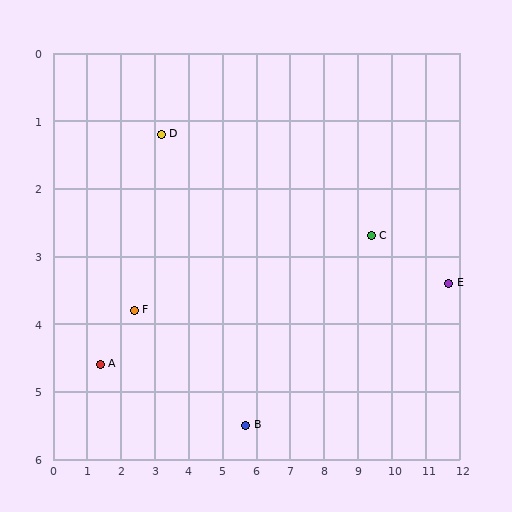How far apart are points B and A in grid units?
Points B and A are about 4.4 grid units apart.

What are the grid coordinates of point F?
Point F is at approximately (2.4, 3.8).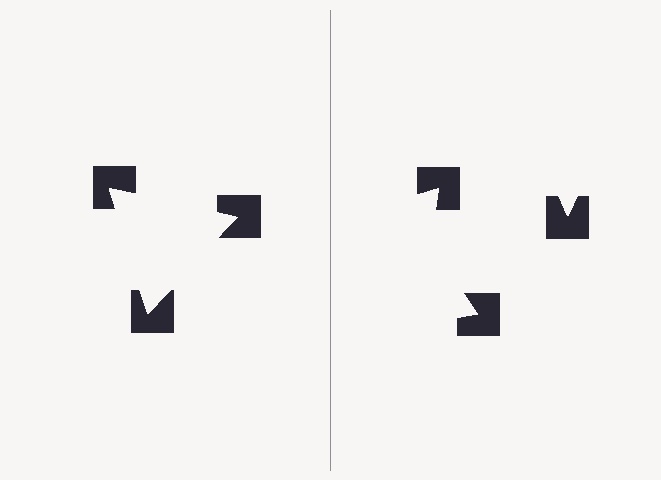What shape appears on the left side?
An illusory triangle.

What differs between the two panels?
The notched squares are positioned identically on both sides; only the wedge orientations differ. On the left they align to a triangle; on the right they are misaligned.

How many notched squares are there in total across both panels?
6 — 3 on each side.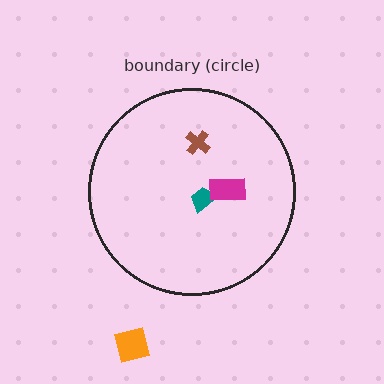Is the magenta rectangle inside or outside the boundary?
Inside.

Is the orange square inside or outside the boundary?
Outside.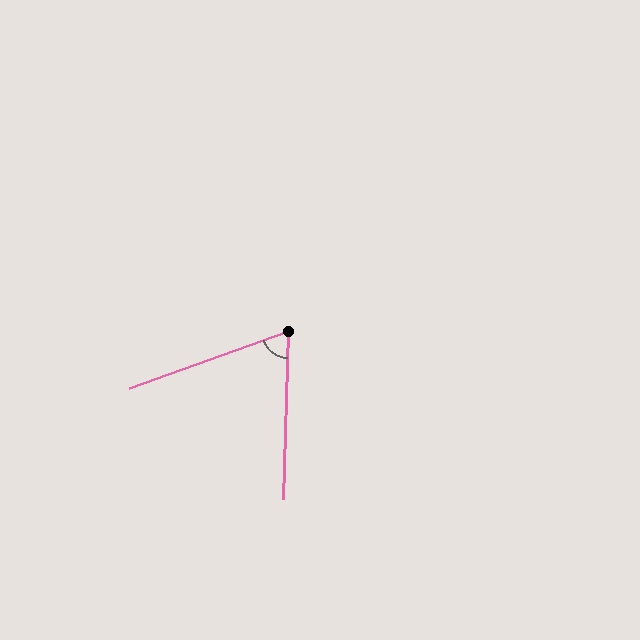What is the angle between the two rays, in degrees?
Approximately 68 degrees.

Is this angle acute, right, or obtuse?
It is acute.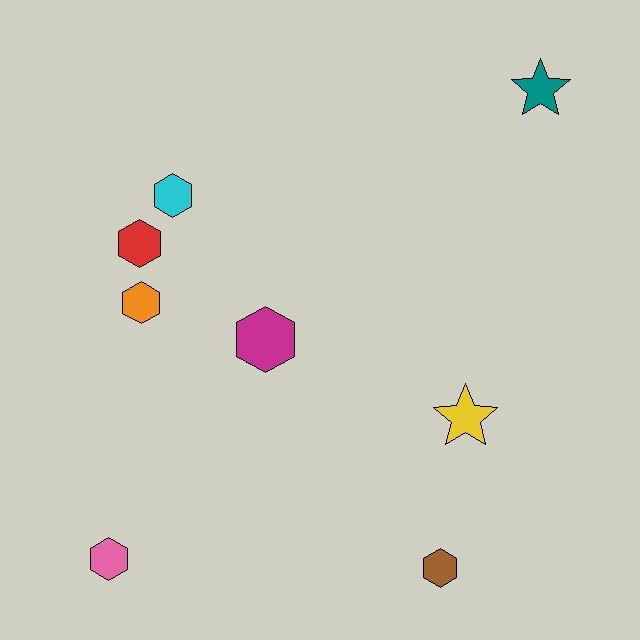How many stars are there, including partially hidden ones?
There are 2 stars.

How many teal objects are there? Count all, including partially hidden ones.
There is 1 teal object.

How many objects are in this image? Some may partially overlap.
There are 8 objects.